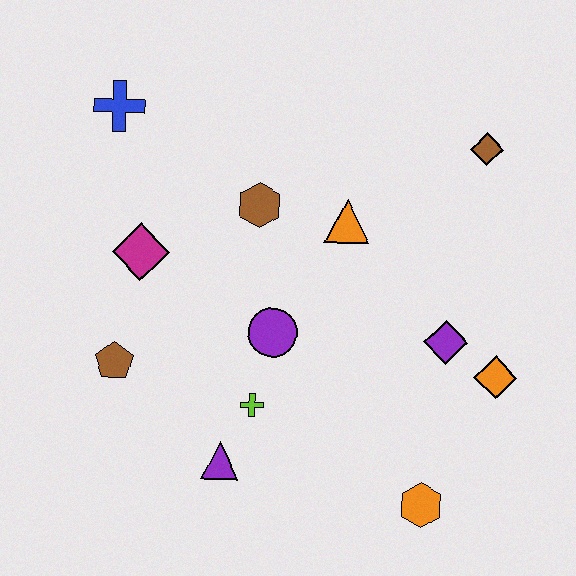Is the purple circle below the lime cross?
No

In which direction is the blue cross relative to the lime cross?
The blue cross is above the lime cross.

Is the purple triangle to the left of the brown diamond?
Yes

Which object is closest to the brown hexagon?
The orange triangle is closest to the brown hexagon.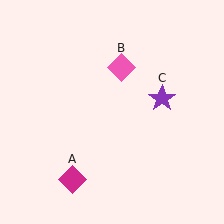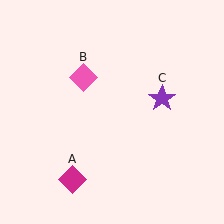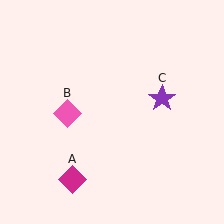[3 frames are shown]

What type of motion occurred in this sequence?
The pink diamond (object B) rotated counterclockwise around the center of the scene.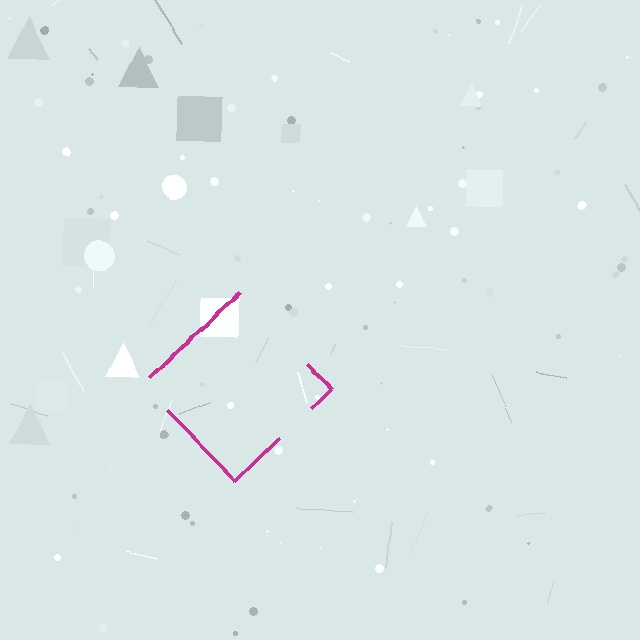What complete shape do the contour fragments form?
The contour fragments form a diamond.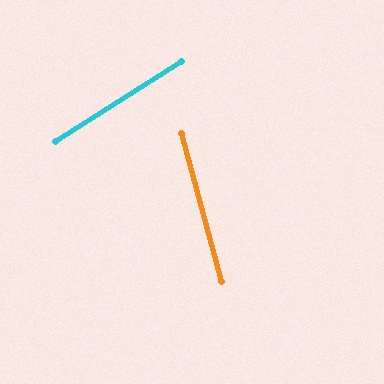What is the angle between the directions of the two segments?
Approximately 73 degrees.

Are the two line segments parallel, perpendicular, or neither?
Neither parallel nor perpendicular — they differ by about 73°.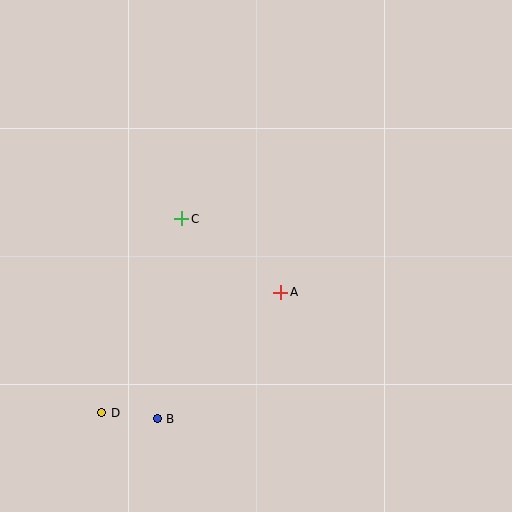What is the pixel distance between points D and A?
The distance between D and A is 216 pixels.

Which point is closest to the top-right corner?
Point A is closest to the top-right corner.